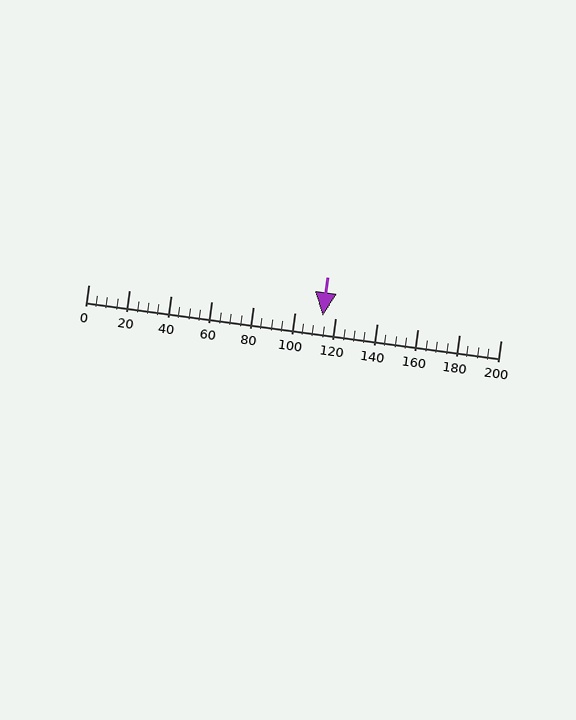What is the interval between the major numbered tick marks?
The major tick marks are spaced 20 units apart.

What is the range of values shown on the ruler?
The ruler shows values from 0 to 200.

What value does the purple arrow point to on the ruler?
The purple arrow points to approximately 114.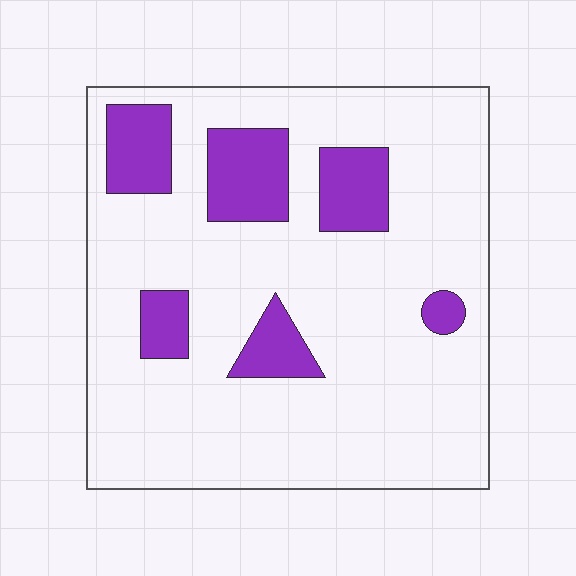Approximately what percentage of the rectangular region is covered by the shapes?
Approximately 20%.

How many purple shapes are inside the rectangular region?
6.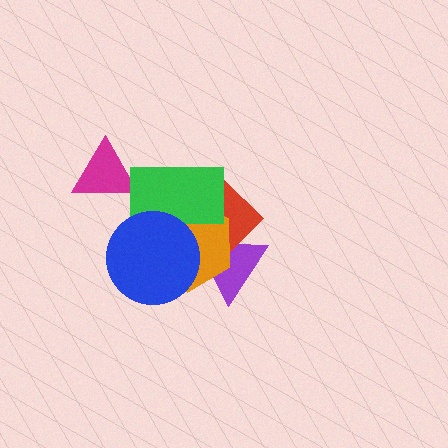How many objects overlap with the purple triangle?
3 objects overlap with the purple triangle.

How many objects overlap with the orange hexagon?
4 objects overlap with the orange hexagon.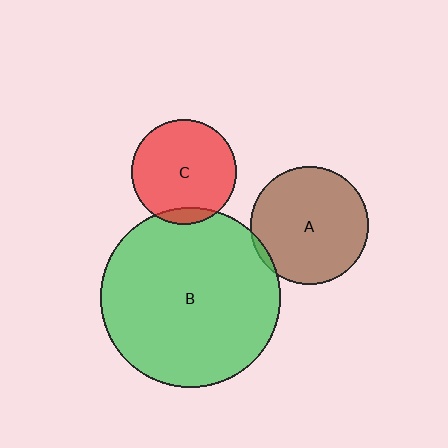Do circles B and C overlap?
Yes.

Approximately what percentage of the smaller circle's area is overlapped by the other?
Approximately 10%.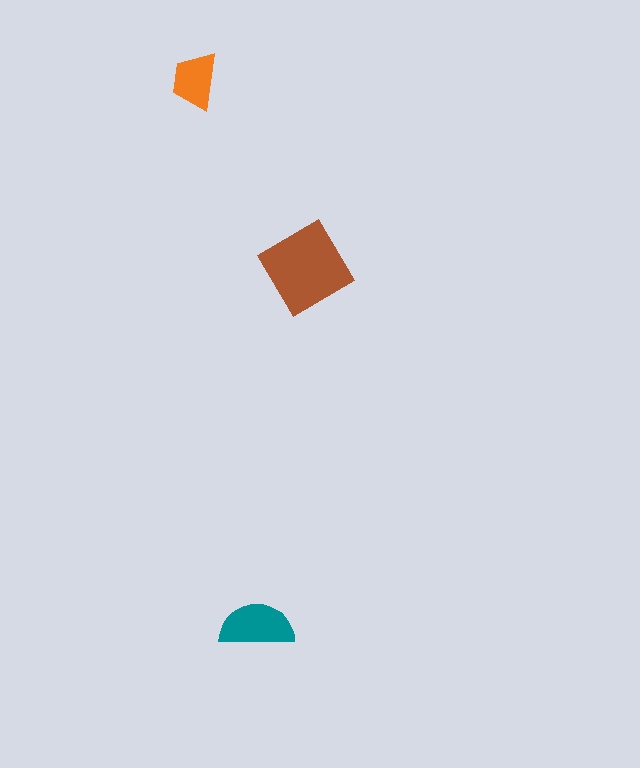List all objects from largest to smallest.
The brown diamond, the teal semicircle, the orange trapezoid.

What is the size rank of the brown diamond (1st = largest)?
1st.